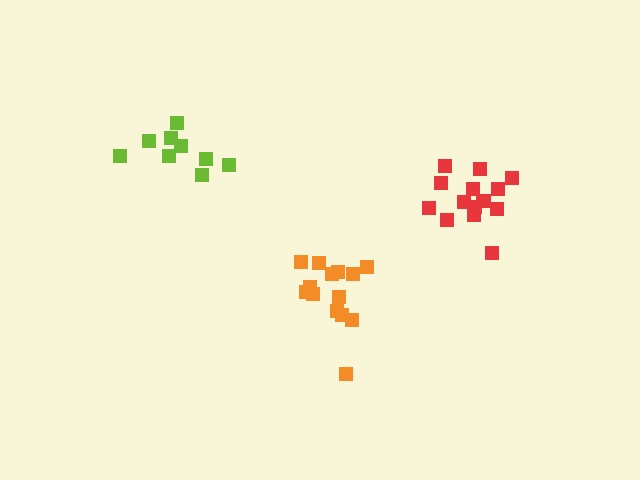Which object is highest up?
The lime cluster is topmost.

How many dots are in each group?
Group 1: 14 dots, Group 2: 14 dots, Group 3: 9 dots (37 total).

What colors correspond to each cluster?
The clusters are colored: red, orange, lime.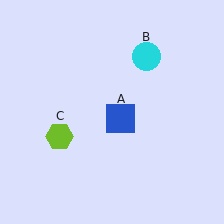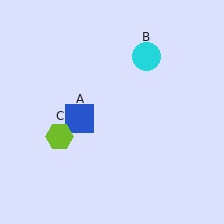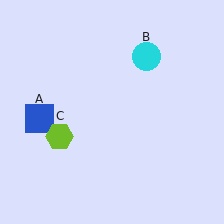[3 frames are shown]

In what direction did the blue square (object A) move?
The blue square (object A) moved left.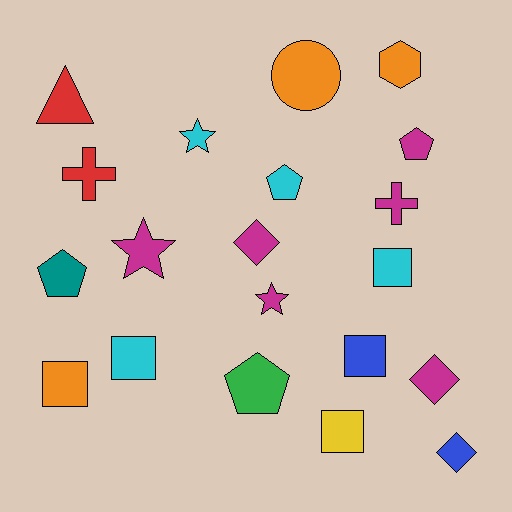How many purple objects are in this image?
There are no purple objects.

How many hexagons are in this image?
There is 1 hexagon.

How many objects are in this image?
There are 20 objects.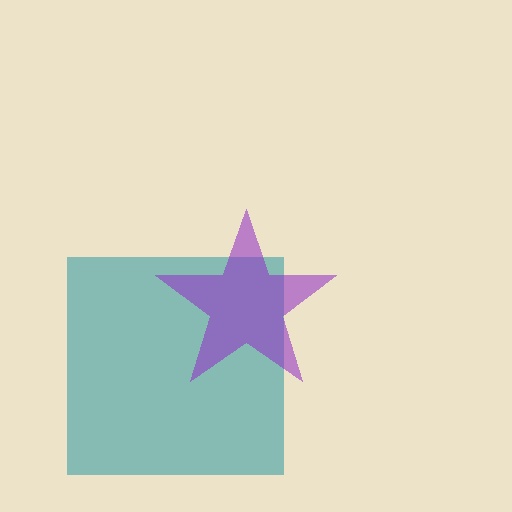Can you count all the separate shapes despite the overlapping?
Yes, there are 2 separate shapes.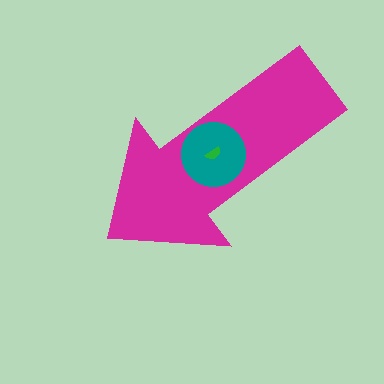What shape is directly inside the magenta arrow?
The teal circle.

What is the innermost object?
The green semicircle.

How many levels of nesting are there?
3.